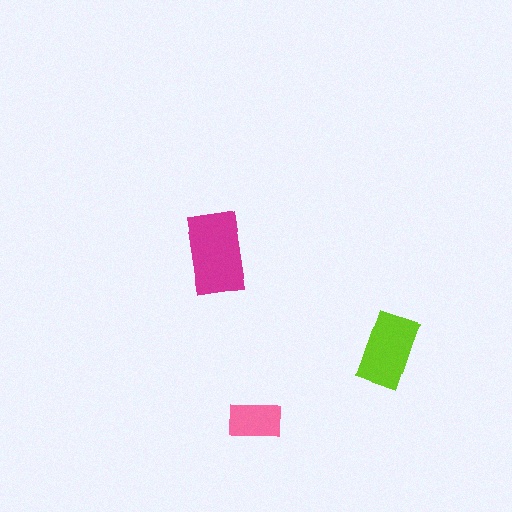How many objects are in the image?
There are 3 objects in the image.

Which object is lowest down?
The pink rectangle is bottommost.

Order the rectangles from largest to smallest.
the magenta one, the lime one, the pink one.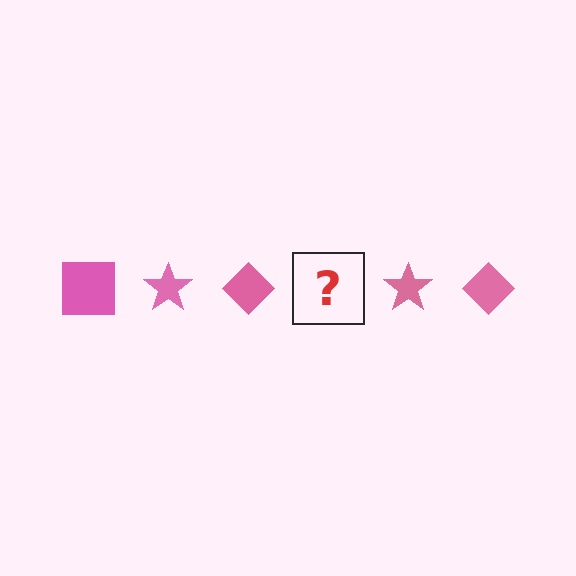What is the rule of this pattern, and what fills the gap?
The rule is that the pattern cycles through square, star, diamond shapes in pink. The gap should be filled with a pink square.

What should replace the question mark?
The question mark should be replaced with a pink square.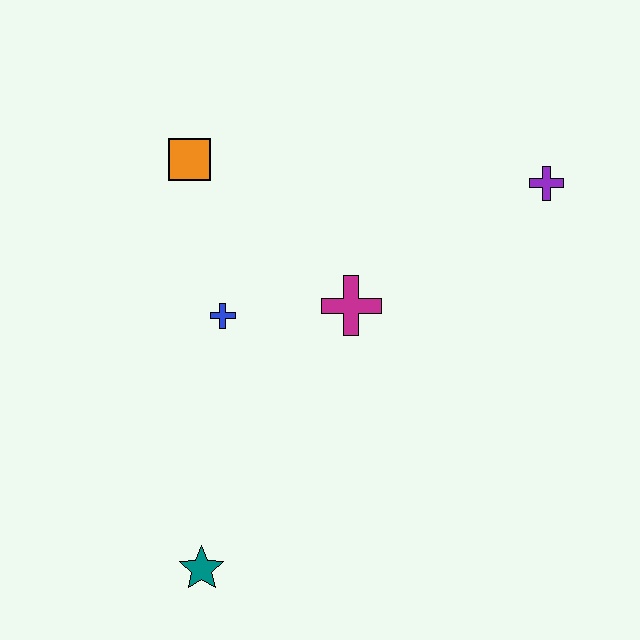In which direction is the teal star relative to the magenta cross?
The teal star is below the magenta cross.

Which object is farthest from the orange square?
The teal star is farthest from the orange square.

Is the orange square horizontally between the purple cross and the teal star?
No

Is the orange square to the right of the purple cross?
No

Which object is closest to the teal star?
The blue cross is closest to the teal star.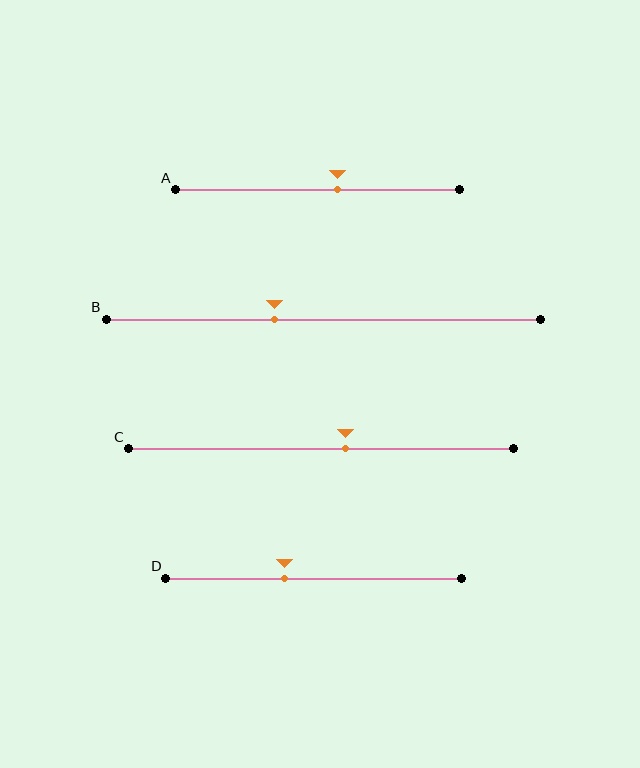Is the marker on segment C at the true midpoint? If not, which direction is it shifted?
No, the marker on segment C is shifted to the right by about 6% of the segment length.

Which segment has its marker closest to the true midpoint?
Segment C has its marker closest to the true midpoint.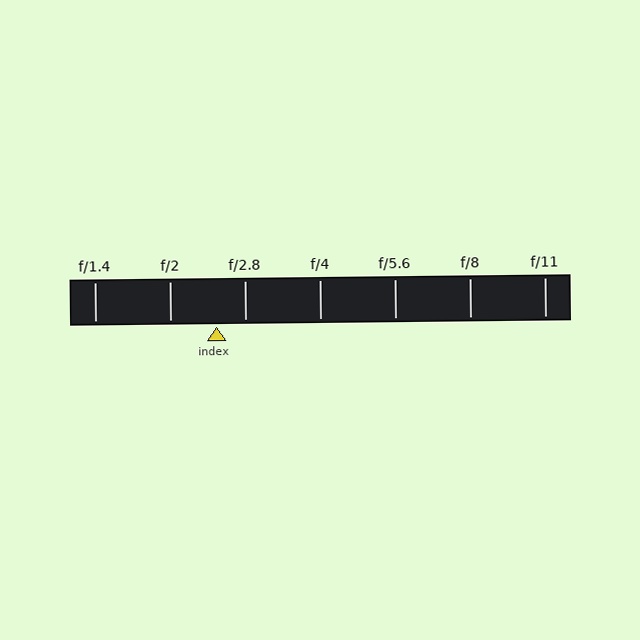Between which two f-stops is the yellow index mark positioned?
The index mark is between f/2 and f/2.8.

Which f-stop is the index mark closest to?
The index mark is closest to f/2.8.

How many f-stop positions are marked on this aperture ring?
There are 7 f-stop positions marked.